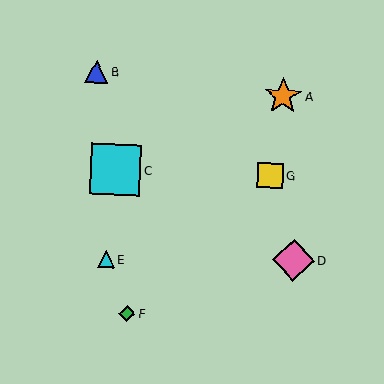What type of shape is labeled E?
Shape E is a cyan triangle.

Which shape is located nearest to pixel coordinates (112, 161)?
The cyan square (labeled C) at (116, 170) is nearest to that location.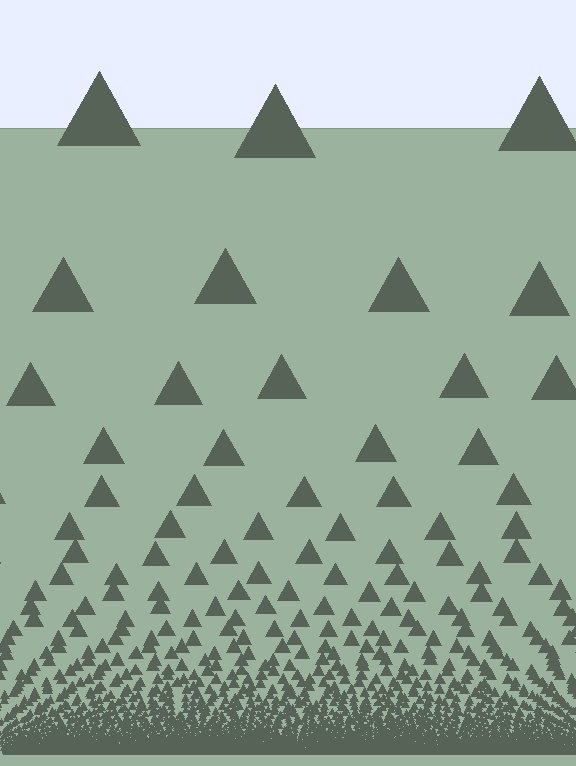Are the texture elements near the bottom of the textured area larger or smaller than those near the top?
Smaller. The gradient is inverted — elements near the bottom are smaller and denser.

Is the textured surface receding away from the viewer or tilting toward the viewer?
The surface appears to tilt toward the viewer. Texture elements get larger and sparser toward the top.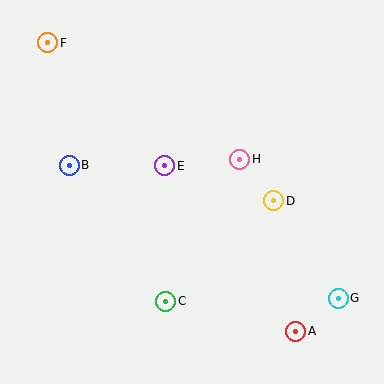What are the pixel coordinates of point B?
Point B is at (69, 165).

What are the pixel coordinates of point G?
Point G is at (338, 298).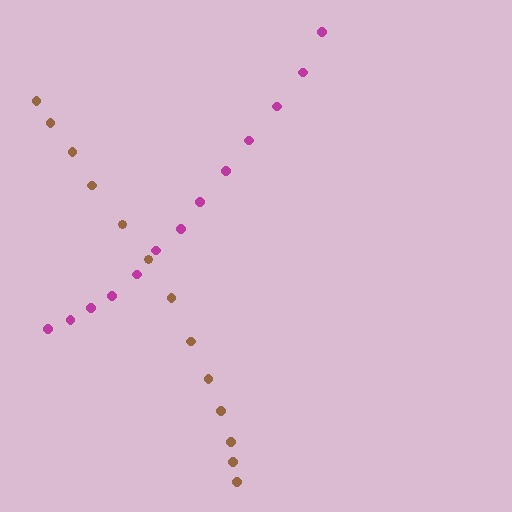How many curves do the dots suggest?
There are 2 distinct paths.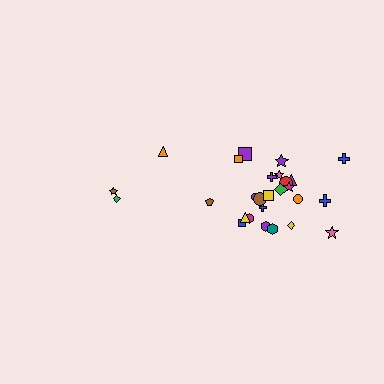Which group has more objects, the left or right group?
The right group.